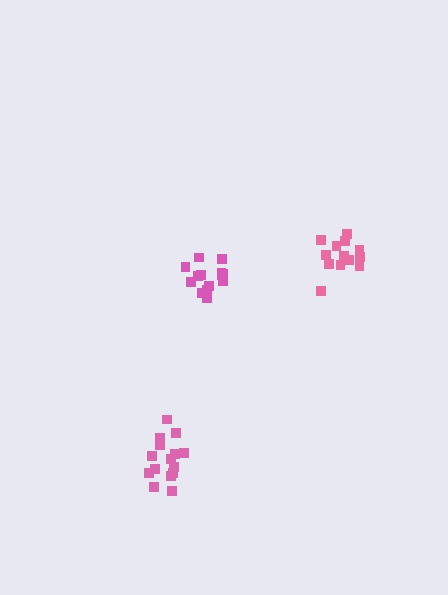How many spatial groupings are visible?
There are 3 spatial groupings.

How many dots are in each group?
Group 1: 15 dots, Group 2: 15 dots, Group 3: 13 dots (43 total).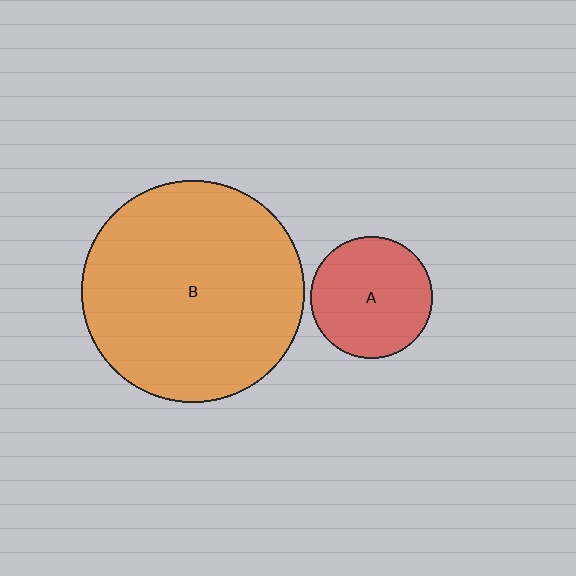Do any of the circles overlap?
No, none of the circles overlap.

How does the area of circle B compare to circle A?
Approximately 3.4 times.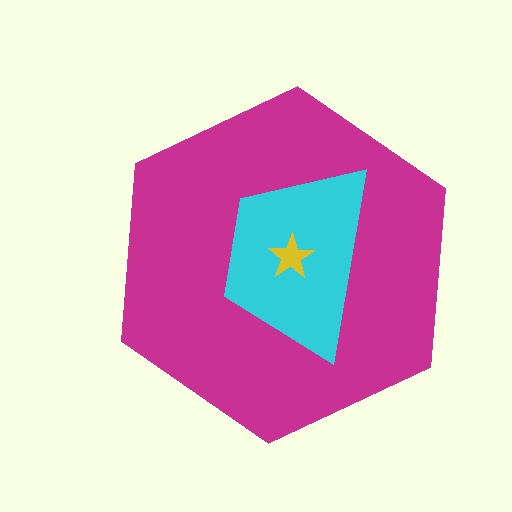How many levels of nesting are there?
3.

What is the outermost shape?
The magenta hexagon.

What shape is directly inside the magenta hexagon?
The cyan trapezoid.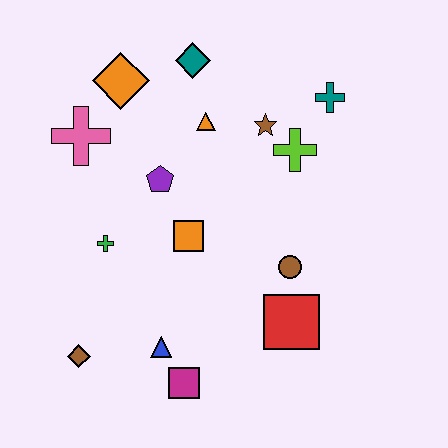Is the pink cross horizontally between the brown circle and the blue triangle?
No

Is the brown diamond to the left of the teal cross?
Yes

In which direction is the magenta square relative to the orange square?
The magenta square is below the orange square.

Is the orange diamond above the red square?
Yes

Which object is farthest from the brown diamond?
The teal cross is farthest from the brown diamond.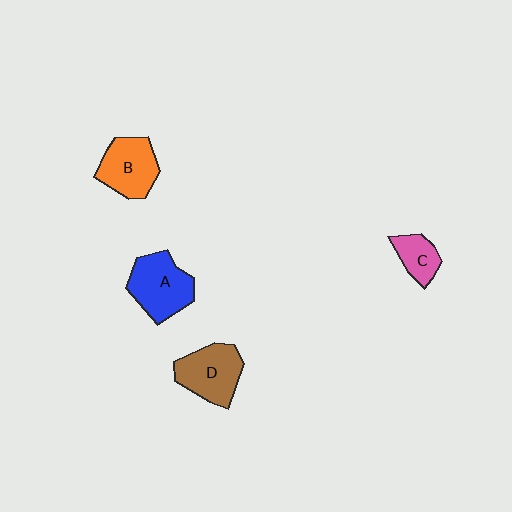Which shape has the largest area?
Shape A (blue).